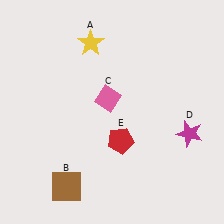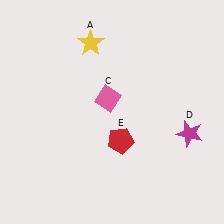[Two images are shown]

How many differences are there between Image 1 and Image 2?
There is 1 difference between the two images.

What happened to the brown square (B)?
The brown square (B) was removed in Image 2. It was in the bottom-left area of Image 1.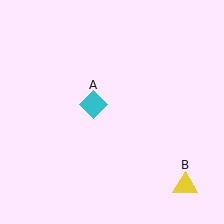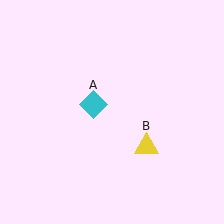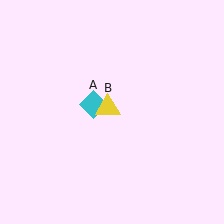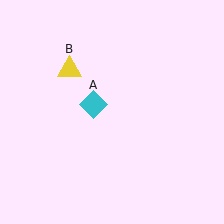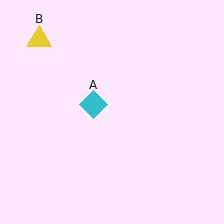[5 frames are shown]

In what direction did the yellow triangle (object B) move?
The yellow triangle (object B) moved up and to the left.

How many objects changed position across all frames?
1 object changed position: yellow triangle (object B).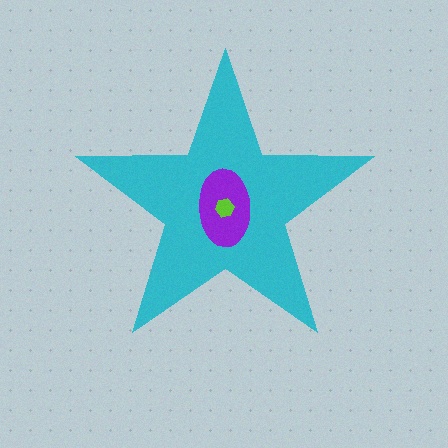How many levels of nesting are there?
3.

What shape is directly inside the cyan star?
The purple ellipse.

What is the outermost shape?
The cyan star.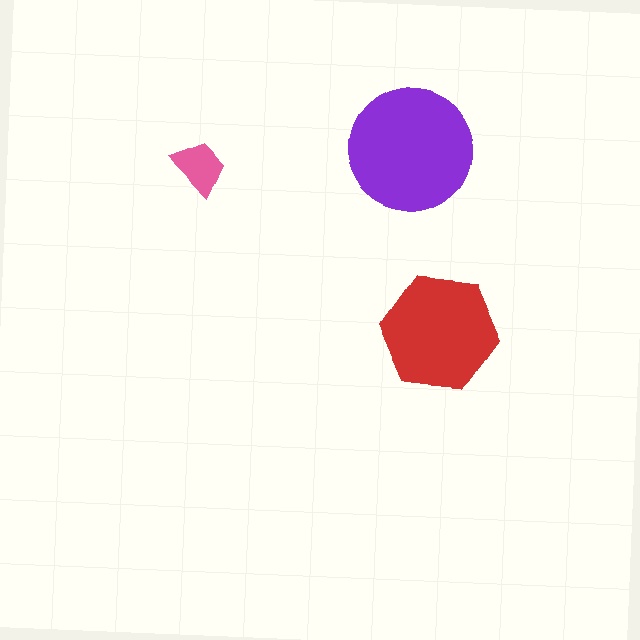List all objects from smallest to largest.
The pink trapezoid, the red hexagon, the purple circle.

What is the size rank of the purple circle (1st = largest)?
1st.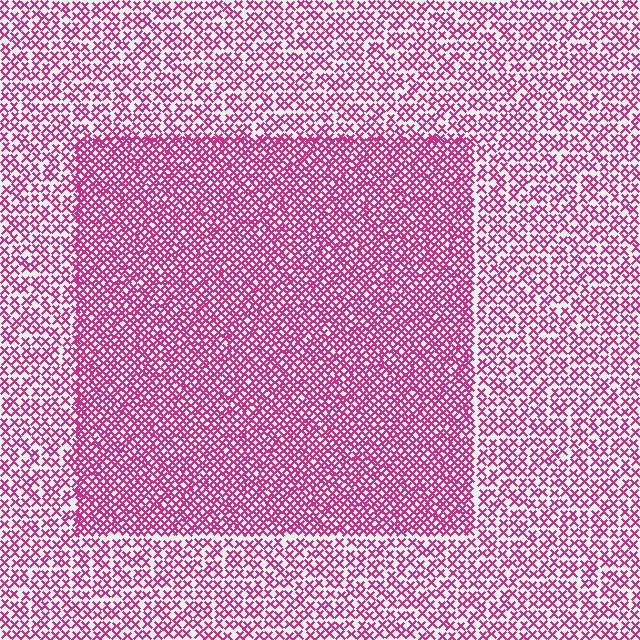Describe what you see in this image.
The image contains small magenta elements arranged at two different densities. A rectangle-shaped region is visible where the elements are more densely packed than the surrounding area.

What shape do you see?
I see a rectangle.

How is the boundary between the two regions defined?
The boundary is defined by a change in element density (approximately 1.8x ratio). All elements are the same color, size, and shape.